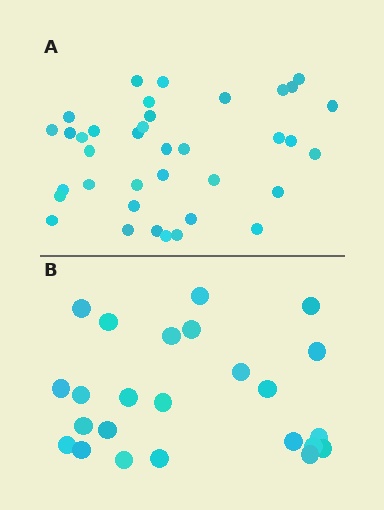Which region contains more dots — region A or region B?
Region A (the top region) has more dots.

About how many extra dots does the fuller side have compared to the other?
Region A has approximately 15 more dots than region B.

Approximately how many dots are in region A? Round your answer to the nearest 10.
About 40 dots. (The exact count is 37, which rounds to 40.)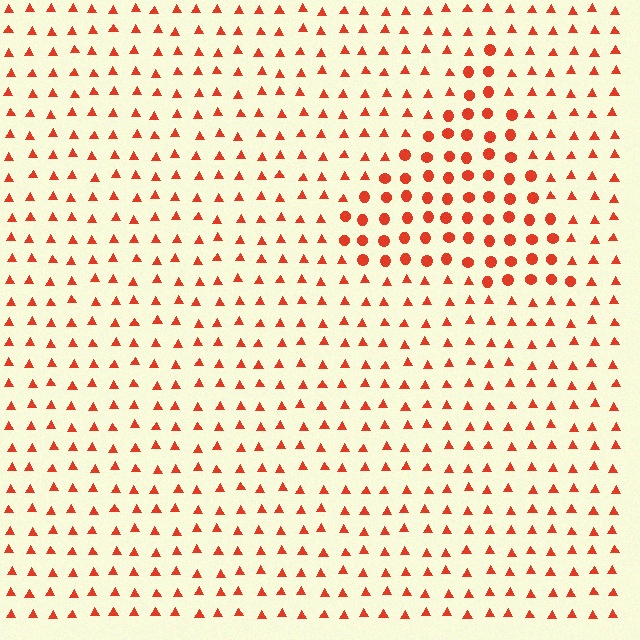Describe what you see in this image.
The image is filled with small red elements arranged in a uniform grid. A triangle-shaped region contains circles, while the surrounding area contains triangles. The boundary is defined purely by the change in element shape.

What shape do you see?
I see a triangle.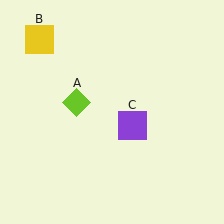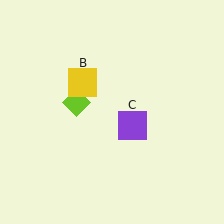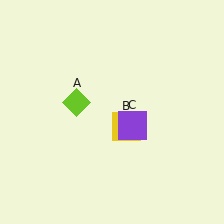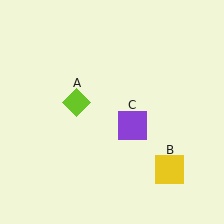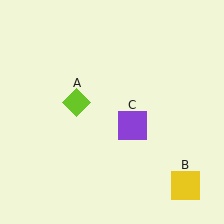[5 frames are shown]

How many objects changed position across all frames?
1 object changed position: yellow square (object B).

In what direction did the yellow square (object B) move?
The yellow square (object B) moved down and to the right.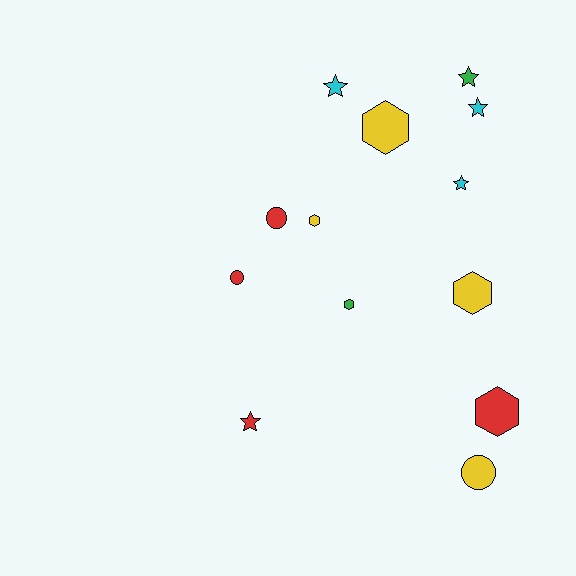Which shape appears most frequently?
Hexagon, with 5 objects.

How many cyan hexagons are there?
There are no cyan hexagons.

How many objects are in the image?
There are 13 objects.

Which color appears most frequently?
Red, with 4 objects.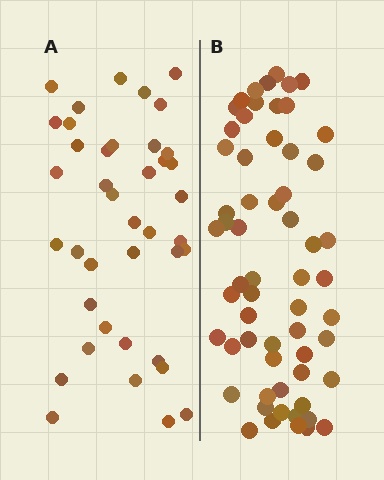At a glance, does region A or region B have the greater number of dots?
Region B (the right region) has more dots.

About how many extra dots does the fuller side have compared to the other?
Region B has approximately 20 more dots than region A.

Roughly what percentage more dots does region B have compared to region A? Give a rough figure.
About 50% more.